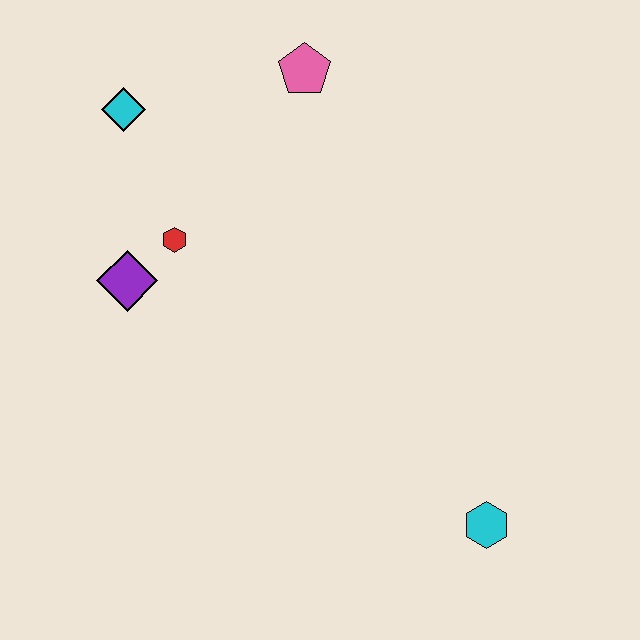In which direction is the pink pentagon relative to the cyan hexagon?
The pink pentagon is above the cyan hexagon.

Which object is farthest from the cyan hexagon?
The cyan diamond is farthest from the cyan hexagon.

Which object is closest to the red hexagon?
The purple diamond is closest to the red hexagon.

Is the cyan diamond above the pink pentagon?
No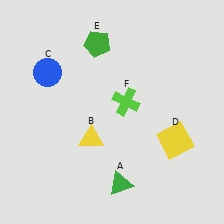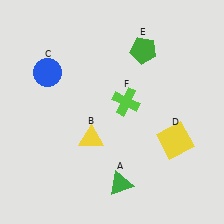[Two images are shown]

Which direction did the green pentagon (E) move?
The green pentagon (E) moved right.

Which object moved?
The green pentagon (E) moved right.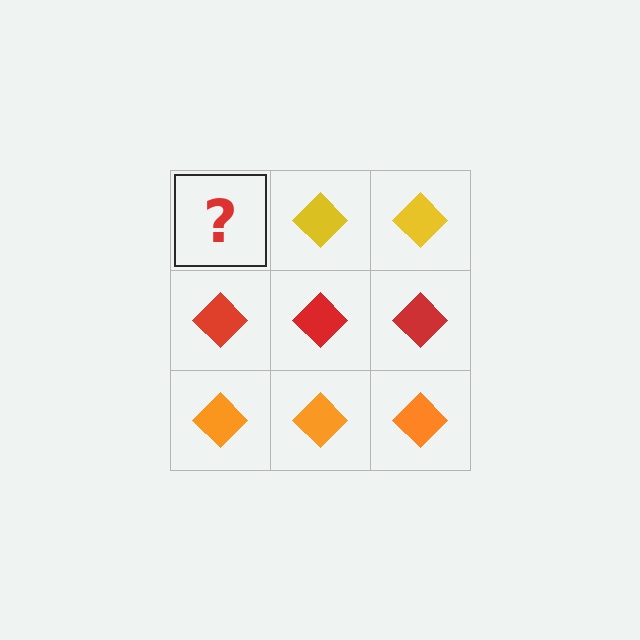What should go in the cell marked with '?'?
The missing cell should contain a yellow diamond.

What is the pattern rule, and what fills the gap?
The rule is that each row has a consistent color. The gap should be filled with a yellow diamond.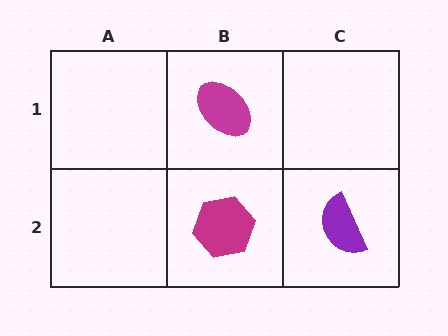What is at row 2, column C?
A purple semicircle.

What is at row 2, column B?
A magenta hexagon.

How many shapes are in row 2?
2 shapes.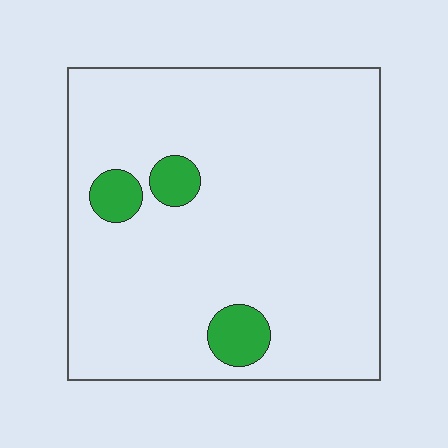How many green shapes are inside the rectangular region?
3.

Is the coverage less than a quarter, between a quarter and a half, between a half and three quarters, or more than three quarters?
Less than a quarter.